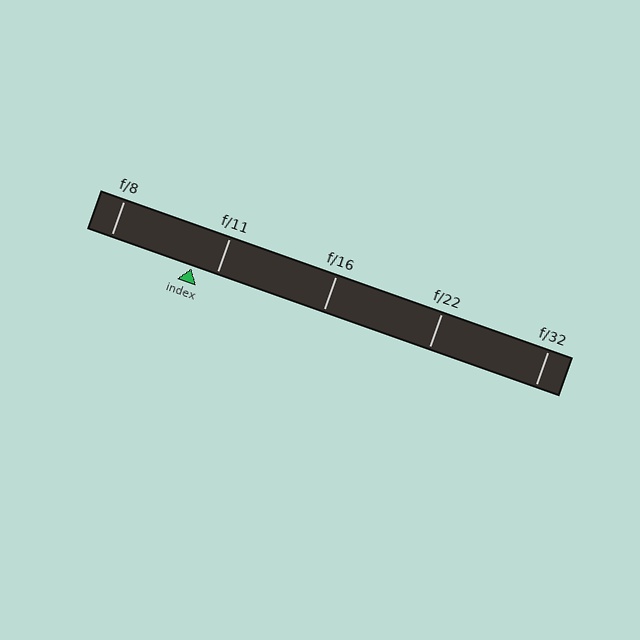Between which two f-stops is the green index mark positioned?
The index mark is between f/8 and f/11.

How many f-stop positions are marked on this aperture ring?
There are 5 f-stop positions marked.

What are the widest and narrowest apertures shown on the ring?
The widest aperture shown is f/8 and the narrowest is f/32.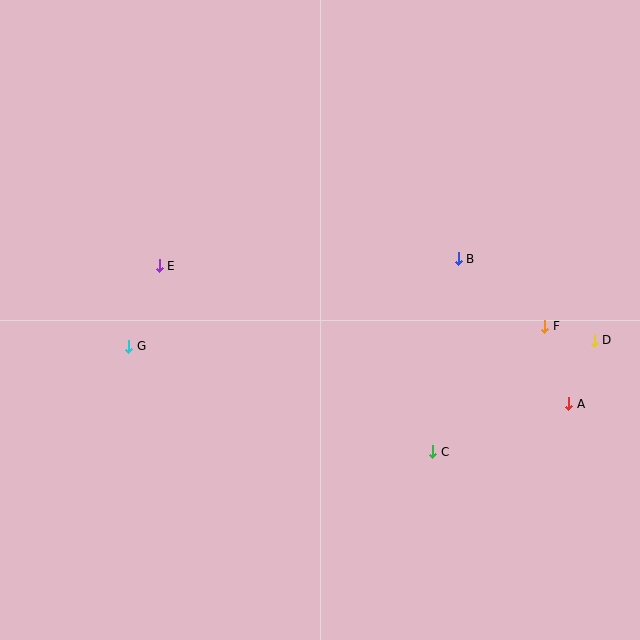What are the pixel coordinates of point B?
Point B is at (458, 259).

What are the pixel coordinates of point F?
Point F is at (545, 326).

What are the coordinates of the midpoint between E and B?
The midpoint between E and B is at (309, 262).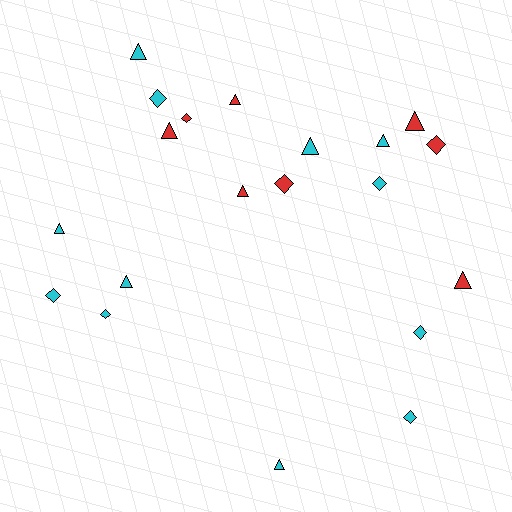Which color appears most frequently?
Cyan, with 12 objects.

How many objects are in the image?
There are 20 objects.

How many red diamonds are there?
There are 3 red diamonds.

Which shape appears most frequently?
Triangle, with 11 objects.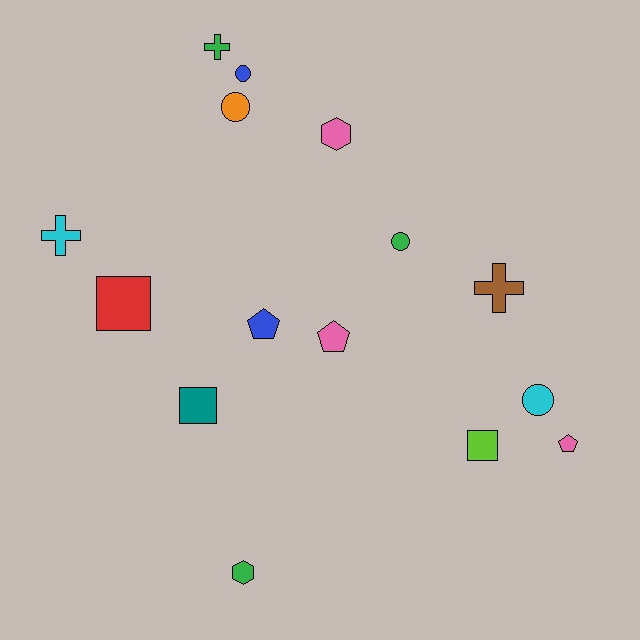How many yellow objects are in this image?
There are no yellow objects.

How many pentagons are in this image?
There are 3 pentagons.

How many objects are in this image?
There are 15 objects.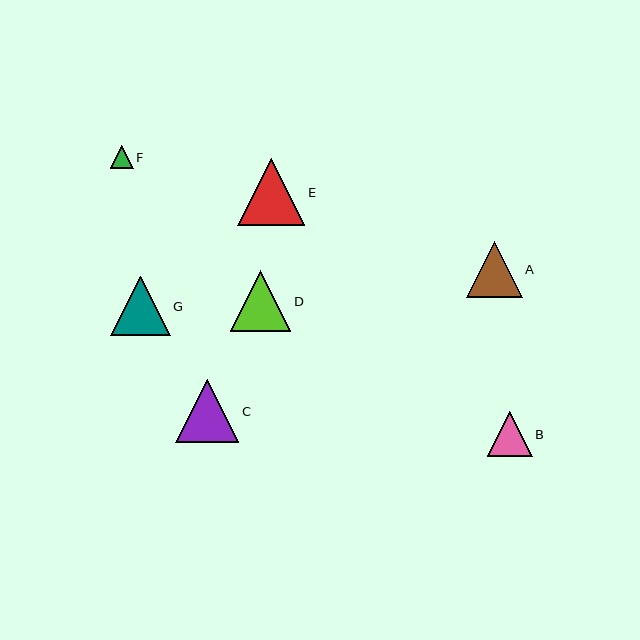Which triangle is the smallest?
Triangle F is the smallest with a size of approximately 23 pixels.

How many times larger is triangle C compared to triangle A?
Triangle C is approximately 1.1 times the size of triangle A.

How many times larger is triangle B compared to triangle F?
Triangle B is approximately 2.0 times the size of triangle F.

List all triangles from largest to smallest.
From largest to smallest: E, C, D, G, A, B, F.